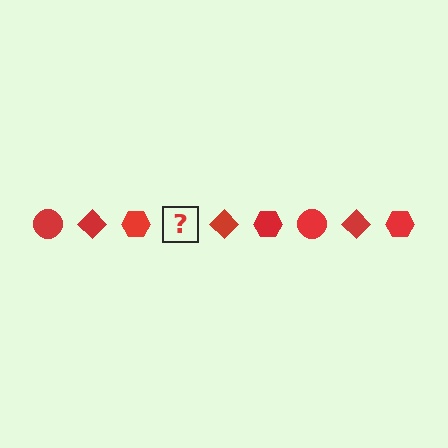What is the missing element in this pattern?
The missing element is a red circle.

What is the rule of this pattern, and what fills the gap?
The rule is that the pattern cycles through circle, diamond, hexagon shapes in red. The gap should be filled with a red circle.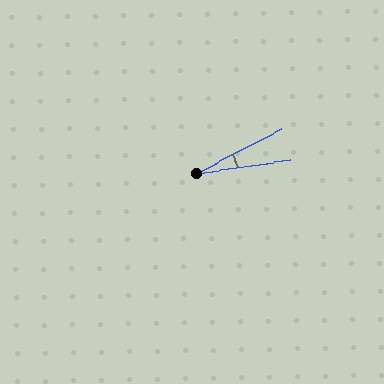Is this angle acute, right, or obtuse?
It is acute.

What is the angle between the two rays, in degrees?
Approximately 19 degrees.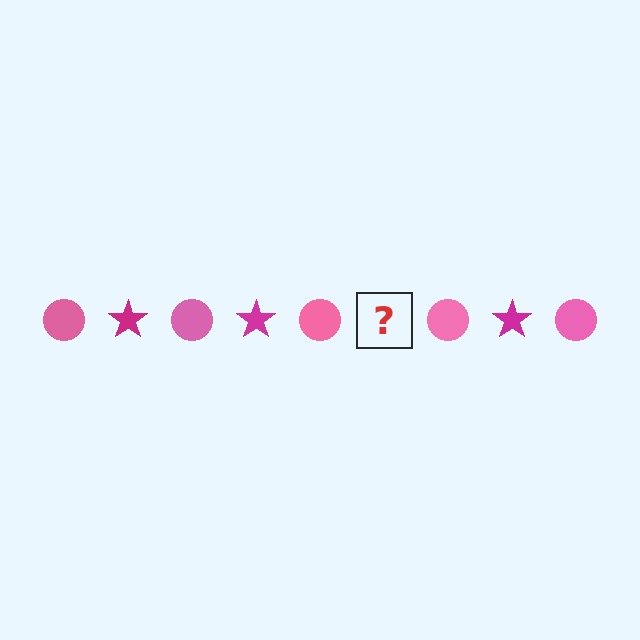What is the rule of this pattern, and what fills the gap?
The rule is that the pattern alternates between pink circle and magenta star. The gap should be filled with a magenta star.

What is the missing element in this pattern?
The missing element is a magenta star.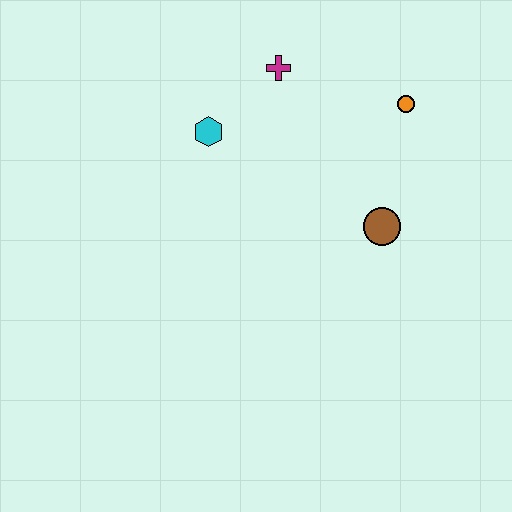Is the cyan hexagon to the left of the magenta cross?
Yes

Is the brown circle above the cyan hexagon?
No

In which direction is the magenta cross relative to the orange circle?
The magenta cross is to the left of the orange circle.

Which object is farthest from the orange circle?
The cyan hexagon is farthest from the orange circle.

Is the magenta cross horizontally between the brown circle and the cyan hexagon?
Yes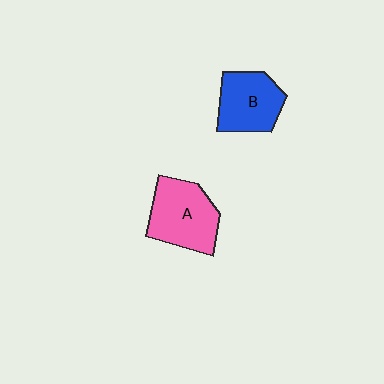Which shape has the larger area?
Shape A (pink).